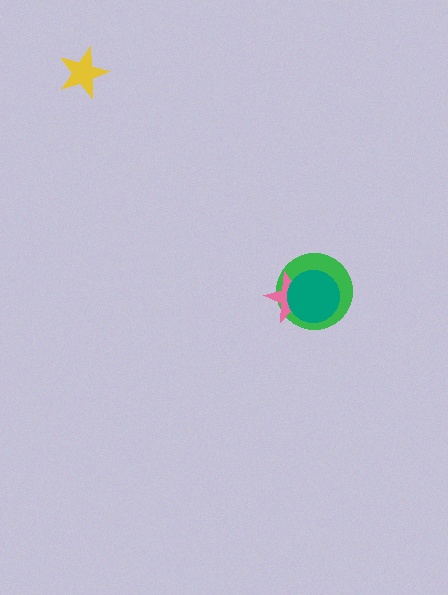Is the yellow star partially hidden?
No, no other shape covers it.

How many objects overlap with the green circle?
2 objects overlap with the green circle.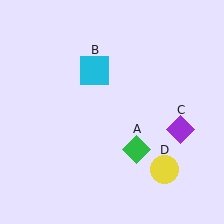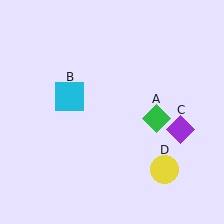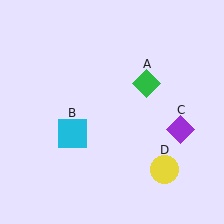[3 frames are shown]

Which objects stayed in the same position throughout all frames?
Purple diamond (object C) and yellow circle (object D) remained stationary.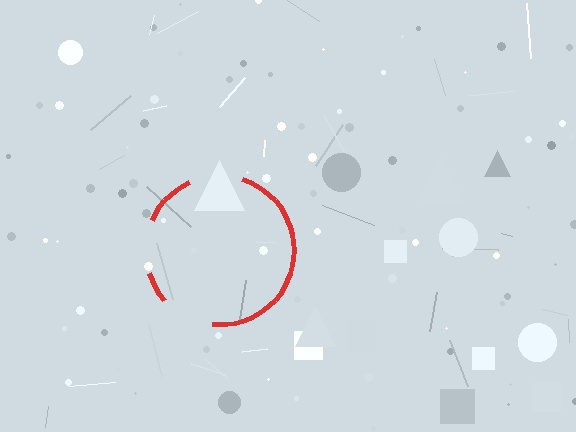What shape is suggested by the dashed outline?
The dashed outline suggests a circle.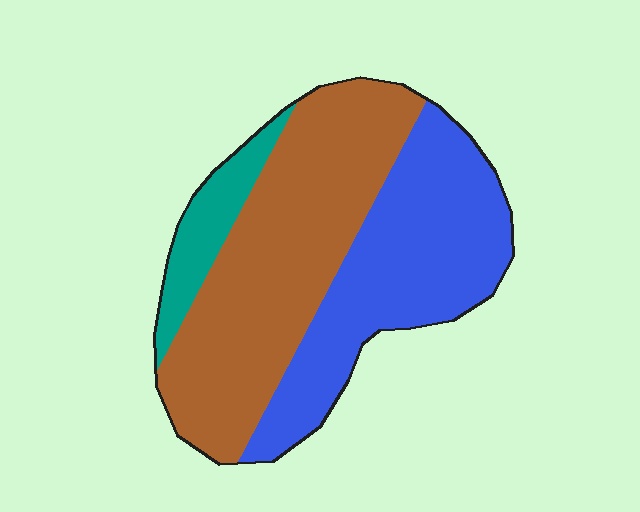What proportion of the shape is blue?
Blue takes up between a quarter and a half of the shape.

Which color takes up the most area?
Brown, at roughly 50%.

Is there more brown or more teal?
Brown.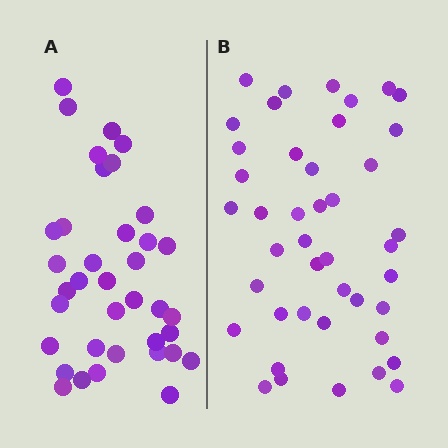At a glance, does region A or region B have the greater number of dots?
Region B (the right region) has more dots.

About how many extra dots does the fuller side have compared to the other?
Region B has about 6 more dots than region A.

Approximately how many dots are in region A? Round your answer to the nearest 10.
About 40 dots. (The exact count is 37, which rounds to 40.)